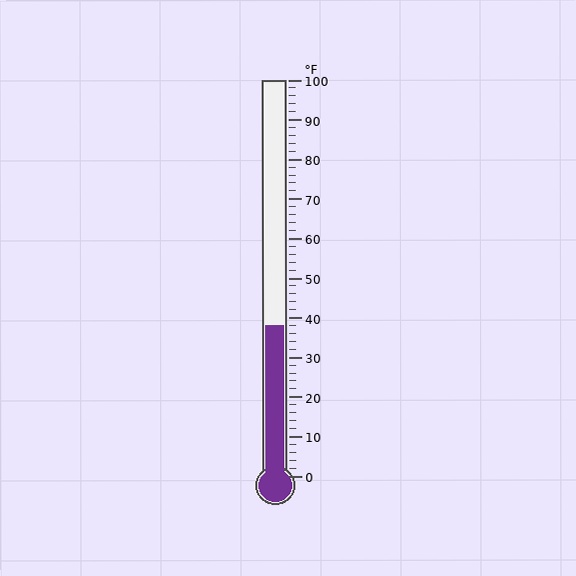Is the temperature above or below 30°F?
The temperature is above 30°F.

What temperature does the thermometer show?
The thermometer shows approximately 38°F.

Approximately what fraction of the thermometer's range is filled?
The thermometer is filled to approximately 40% of its range.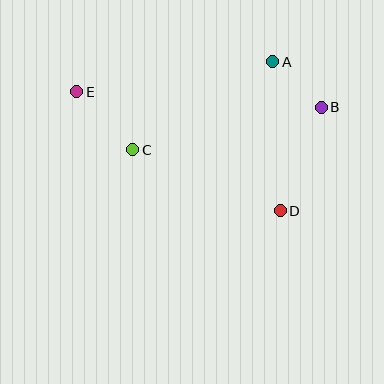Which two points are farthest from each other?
Points B and E are farthest from each other.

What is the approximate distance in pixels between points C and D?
The distance between C and D is approximately 160 pixels.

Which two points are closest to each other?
Points A and B are closest to each other.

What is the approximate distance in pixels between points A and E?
The distance between A and E is approximately 198 pixels.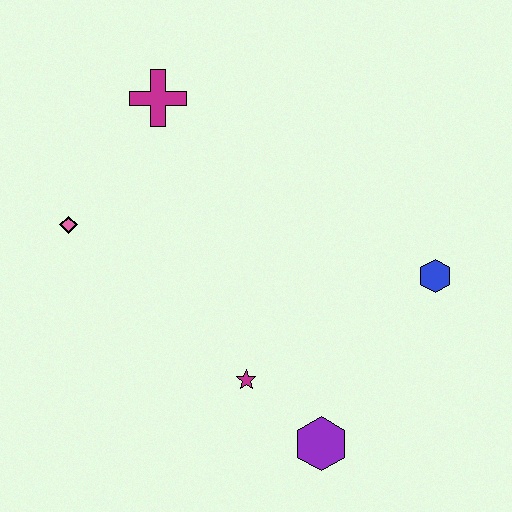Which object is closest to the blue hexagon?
The purple hexagon is closest to the blue hexagon.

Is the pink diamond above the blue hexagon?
Yes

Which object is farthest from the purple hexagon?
The magenta cross is farthest from the purple hexagon.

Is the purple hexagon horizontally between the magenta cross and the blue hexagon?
Yes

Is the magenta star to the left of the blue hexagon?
Yes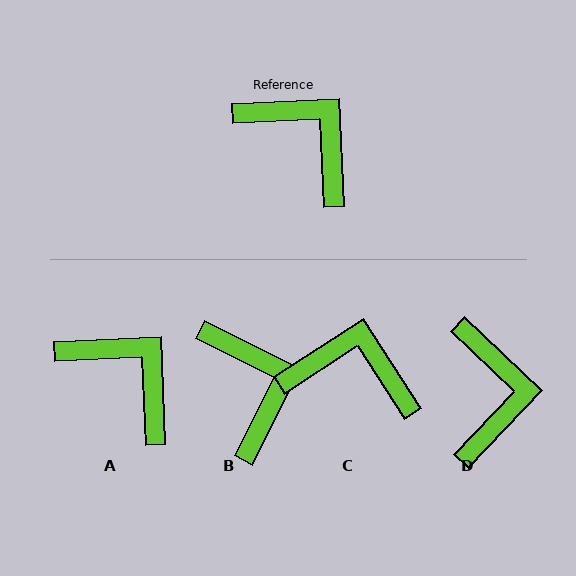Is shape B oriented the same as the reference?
No, it is off by about 29 degrees.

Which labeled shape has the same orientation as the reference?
A.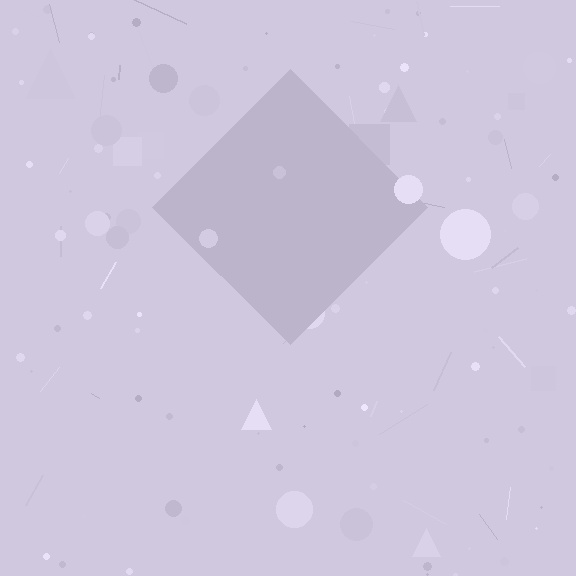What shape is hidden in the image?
A diamond is hidden in the image.